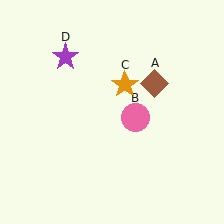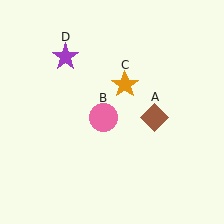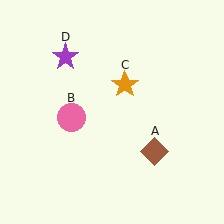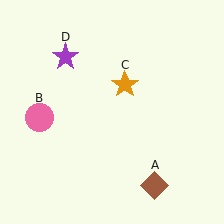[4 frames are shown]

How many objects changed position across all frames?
2 objects changed position: brown diamond (object A), pink circle (object B).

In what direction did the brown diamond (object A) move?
The brown diamond (object A) moved down.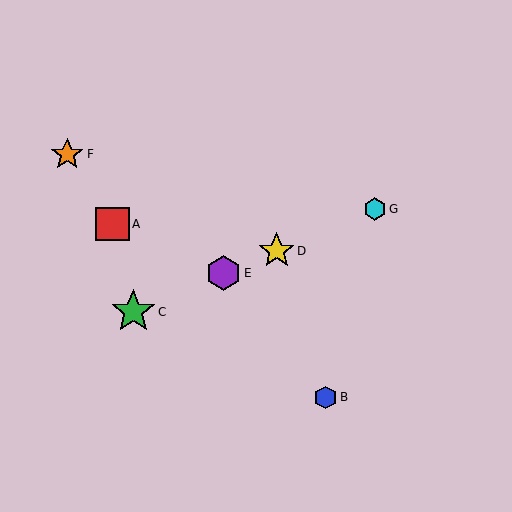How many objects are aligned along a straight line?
4 objects (C, D, E, G) are aligned along a straight line.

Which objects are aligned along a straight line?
Objects C, D, E, G are aligned along a straight line.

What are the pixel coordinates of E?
Object E is at (224, 273).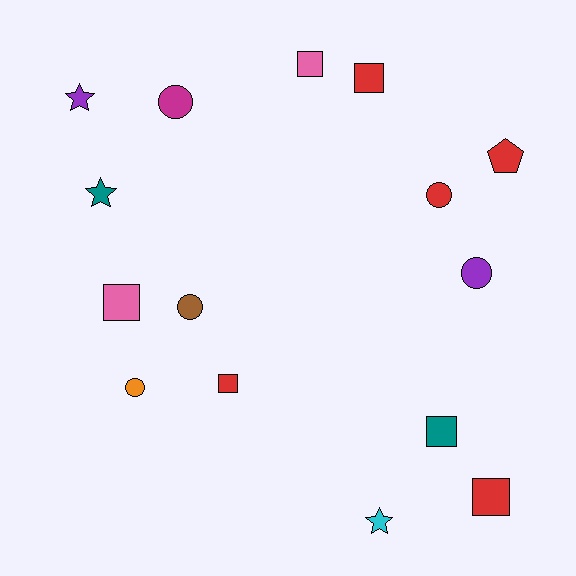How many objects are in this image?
There are 15 objects.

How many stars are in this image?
There are 3 stars.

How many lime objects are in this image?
There are no lime objects.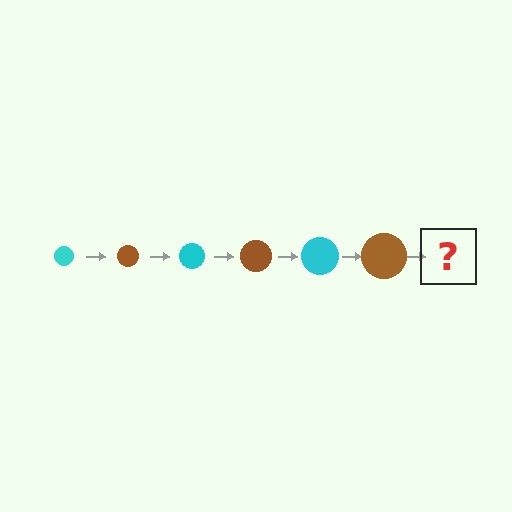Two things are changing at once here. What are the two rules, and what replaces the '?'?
The two rules are that the circle grows larger each step and the color cycles through cyan and brown. The '?' should be a cyan circle, larger than the previous one.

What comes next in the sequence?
The next element should be a cyan circle, larger than the previous one.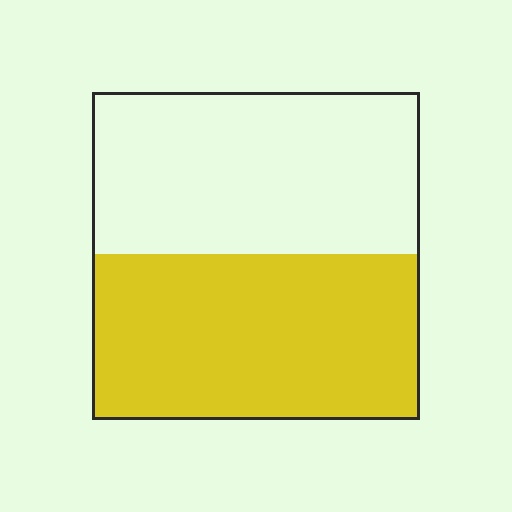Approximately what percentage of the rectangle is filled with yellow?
Approximately 50%.